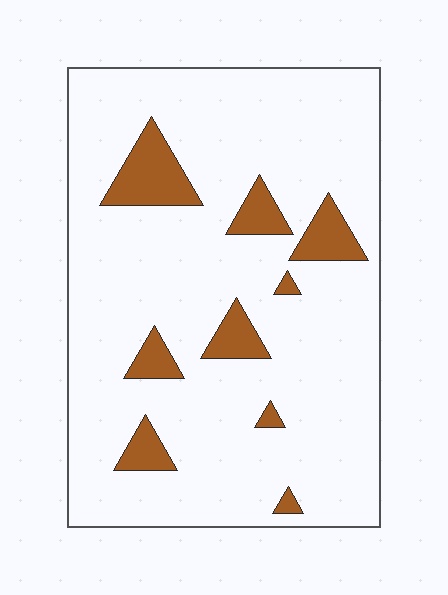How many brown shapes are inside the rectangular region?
9.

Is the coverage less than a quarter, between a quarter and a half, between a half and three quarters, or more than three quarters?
Less than a quarter.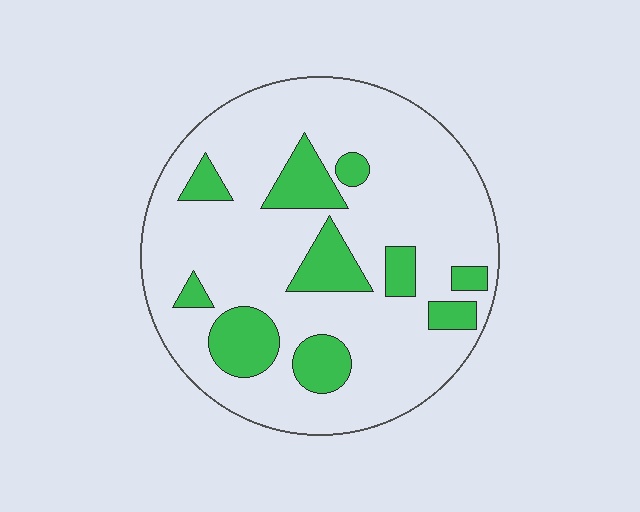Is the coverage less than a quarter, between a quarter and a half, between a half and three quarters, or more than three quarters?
Less than a quarter.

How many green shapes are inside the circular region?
10.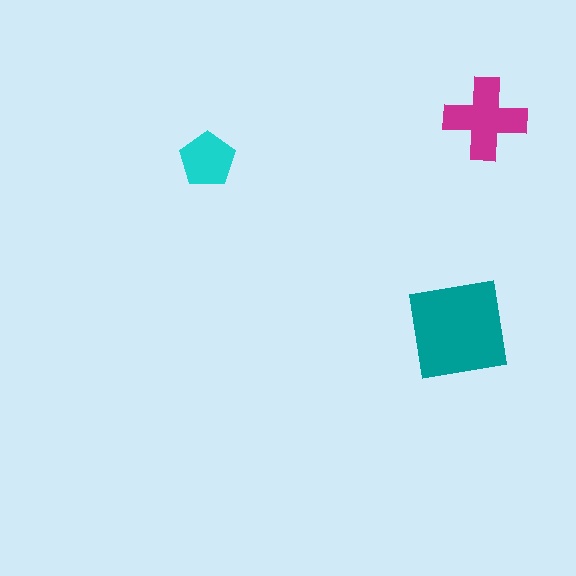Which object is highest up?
The magenta cross is topmost.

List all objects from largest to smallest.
The teal square, the magenta cross, the cyan pentagon.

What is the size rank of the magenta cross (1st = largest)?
2nd.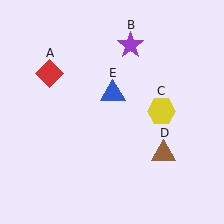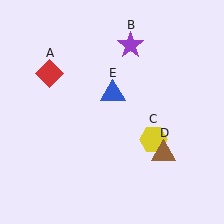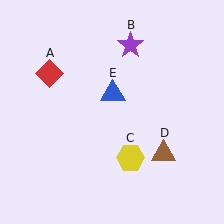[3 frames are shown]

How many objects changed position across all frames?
1 object changed position: yellow hexagon (object C).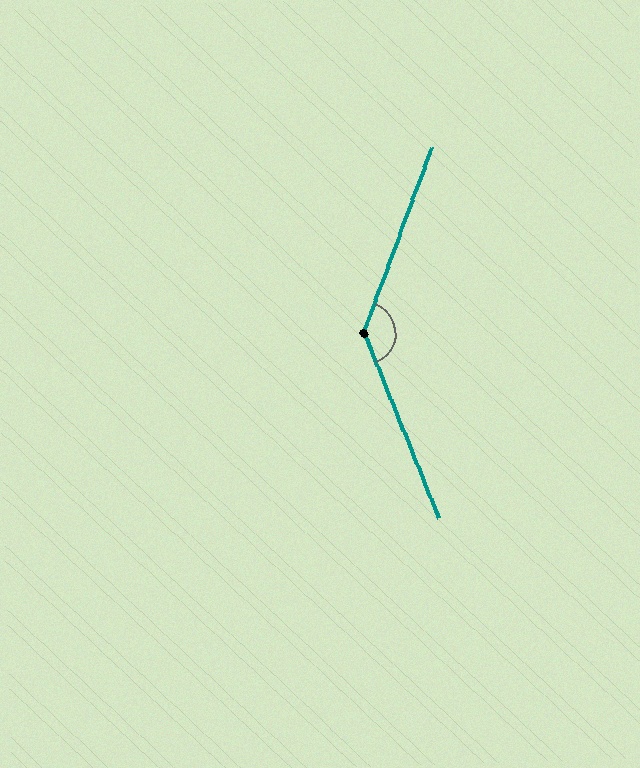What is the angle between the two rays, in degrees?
Approximately 138 degrees.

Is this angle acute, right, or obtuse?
It is obtuse.